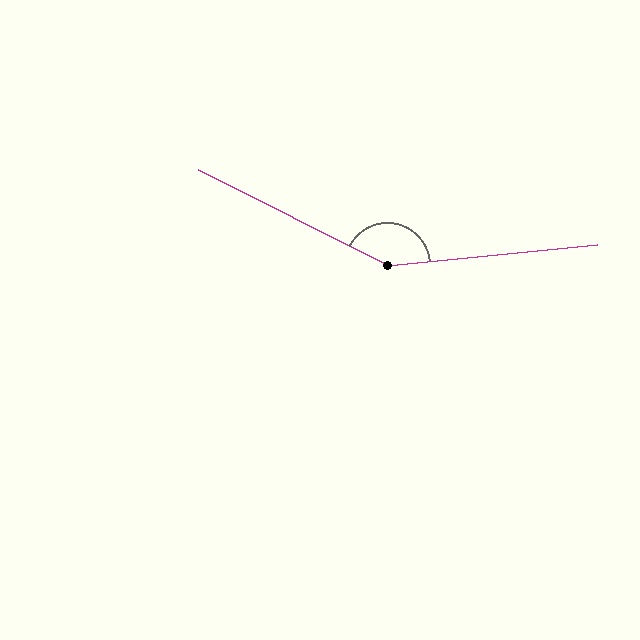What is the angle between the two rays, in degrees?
Approximately 148 degrees.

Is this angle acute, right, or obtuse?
It is obtuse.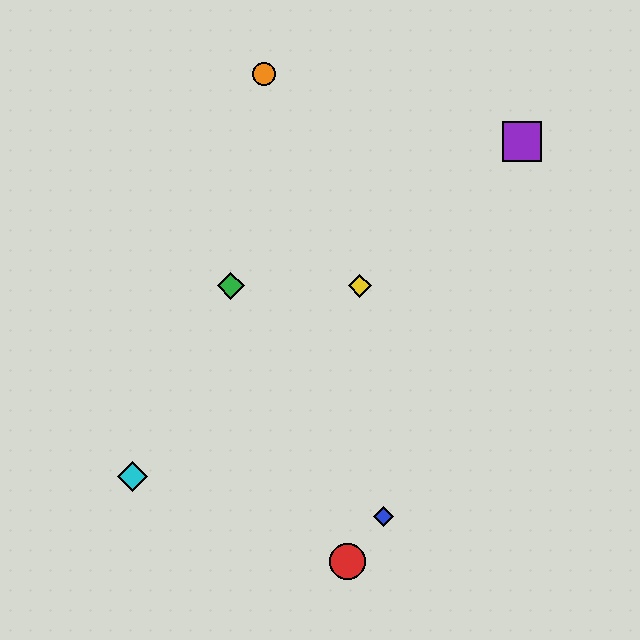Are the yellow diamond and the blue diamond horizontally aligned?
No, the yellow diamond is at y≈286 and the blue diamond is at y≈517.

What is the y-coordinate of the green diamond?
The green diamond is at y≈286.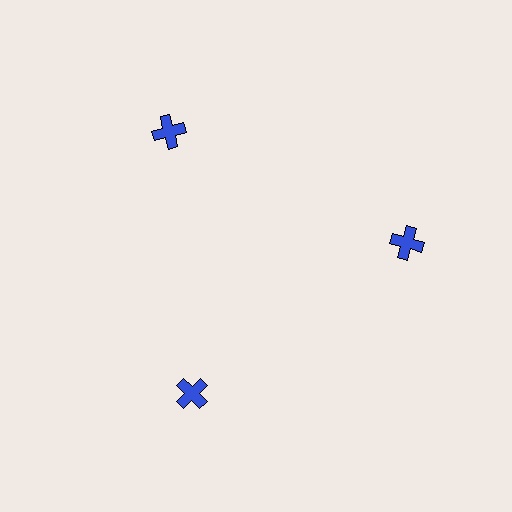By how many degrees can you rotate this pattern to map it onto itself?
The pattern maps onto itself every 120 degrees of rotation.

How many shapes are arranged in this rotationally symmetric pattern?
There are 3 shapes, arranged in 3 groups of 1.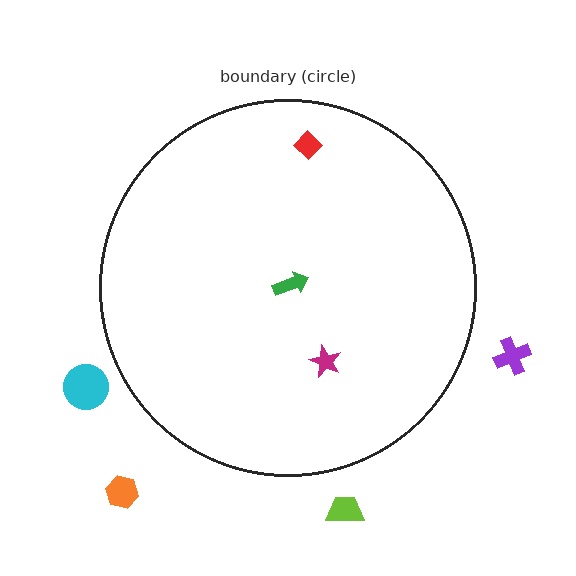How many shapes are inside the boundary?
3 inside, 4 outside.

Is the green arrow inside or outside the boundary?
Inside.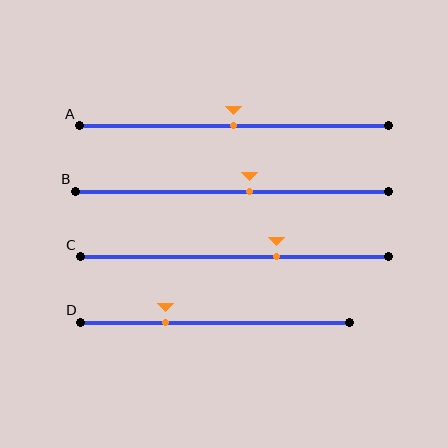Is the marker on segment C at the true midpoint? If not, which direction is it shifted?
No, the marker on segment C is shifted to the right by about 14% of the segment length.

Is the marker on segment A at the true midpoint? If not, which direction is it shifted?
Yes, the marker on segment A is at the true midpoint.